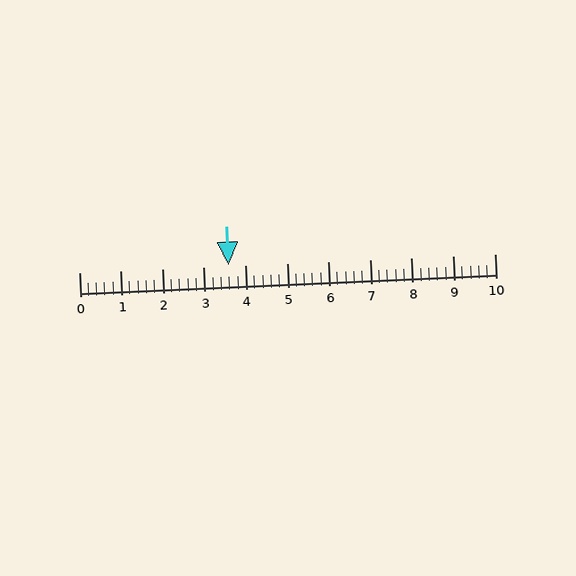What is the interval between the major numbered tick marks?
The major tick marks are spaced 1 units apart.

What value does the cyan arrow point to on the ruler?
The cyan arrow points to approximately 3.6.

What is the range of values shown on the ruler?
The ruler shows values from 0 to 10.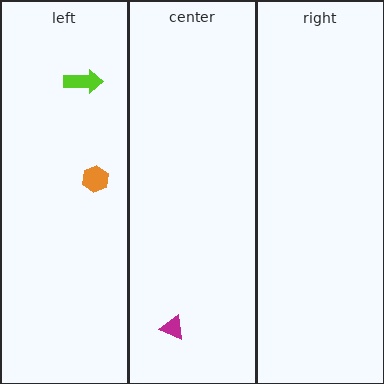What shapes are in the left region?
The lime arrow, the orange hexagon.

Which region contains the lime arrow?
The left region.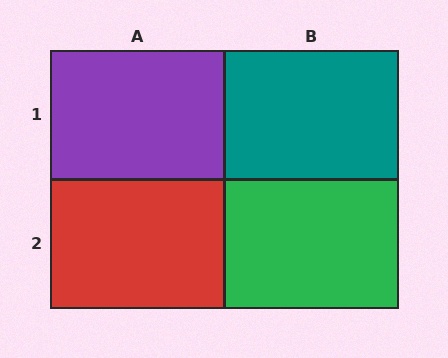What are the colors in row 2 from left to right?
Red, green.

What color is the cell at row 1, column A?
Purple.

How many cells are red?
1 cell is red.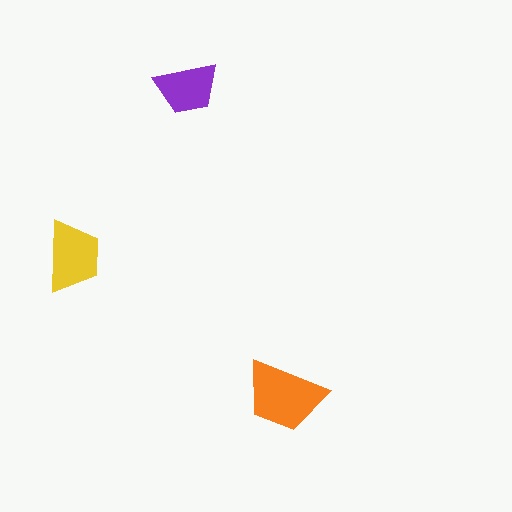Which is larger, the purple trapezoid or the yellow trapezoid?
The yellow one.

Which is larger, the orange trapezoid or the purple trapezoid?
The orange one.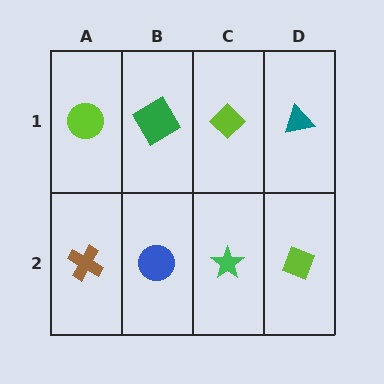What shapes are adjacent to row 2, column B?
A green diamond (row 1, column B), a brown cross (row 2, column A), a green star (row 2, column C).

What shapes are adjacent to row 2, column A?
A lime circle (row 1, column A), a blue circle (row 2, column B).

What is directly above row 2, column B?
A green diamond.